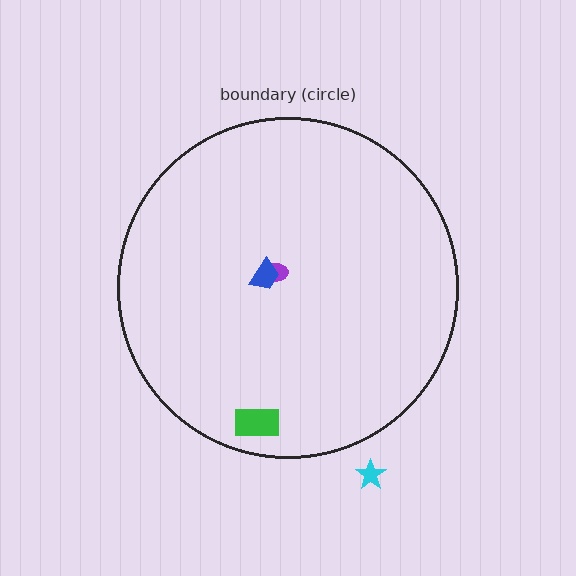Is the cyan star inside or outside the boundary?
Outside.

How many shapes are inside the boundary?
3 inside, 1 outside.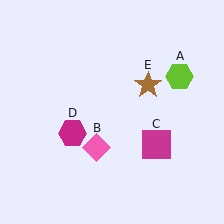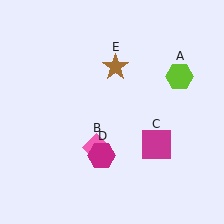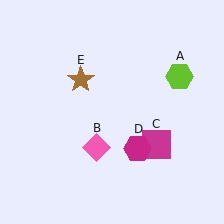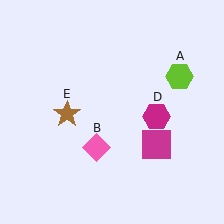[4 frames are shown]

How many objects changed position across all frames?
2 objects changed position: magenta hexagon (object D), brown star (object E).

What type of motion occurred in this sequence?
The magenta hexagon (object D), brown star (object E) rotated counterclockwise around the center of the scene.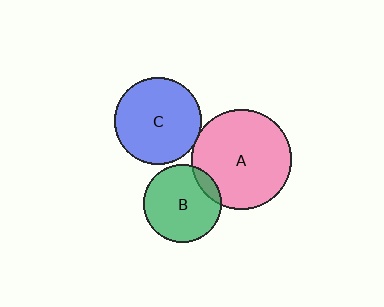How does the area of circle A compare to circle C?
Approximately 1.3 times.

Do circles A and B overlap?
Yes.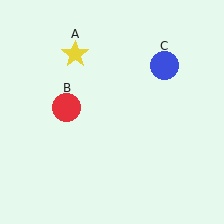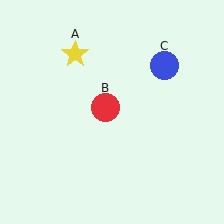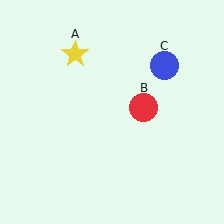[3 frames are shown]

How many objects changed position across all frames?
1 object changed position: red circle (object B).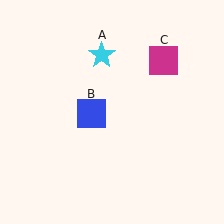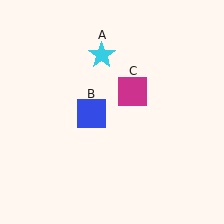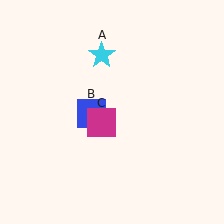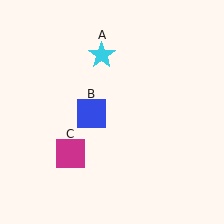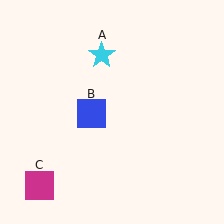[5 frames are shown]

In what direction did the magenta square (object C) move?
The magenta square (object C) moved down and to the left.